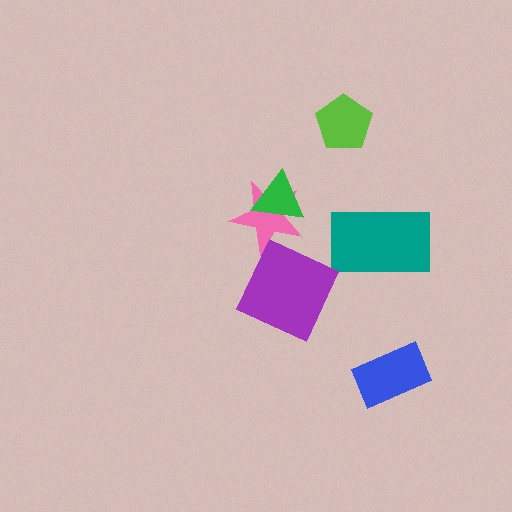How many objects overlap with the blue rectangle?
0 objects overlap with the blue rectangle.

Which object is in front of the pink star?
The green triangle is in front of the pink star.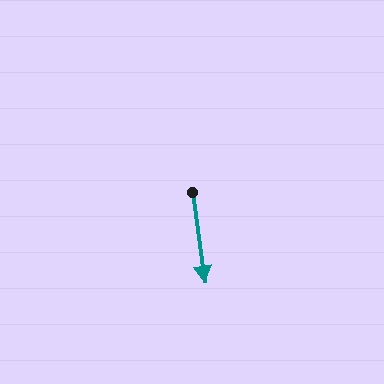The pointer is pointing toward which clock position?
Roughly 6 o'clock.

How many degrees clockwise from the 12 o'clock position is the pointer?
Approximately 172 degrees.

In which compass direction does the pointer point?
South.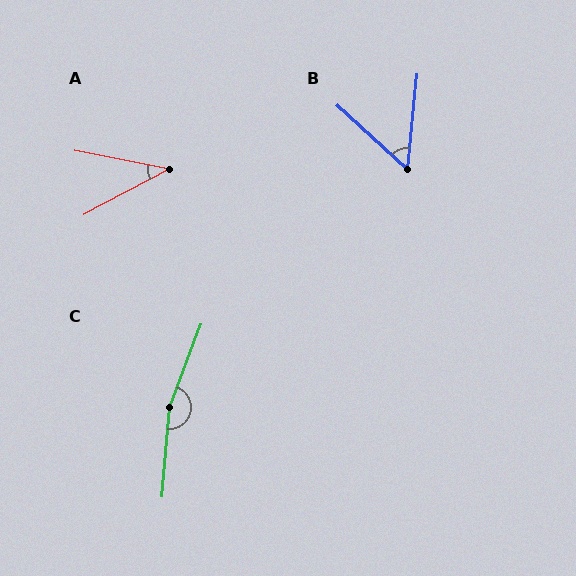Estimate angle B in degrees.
Approximately 53 degrees.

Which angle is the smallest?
A, at approximately 39 degrees.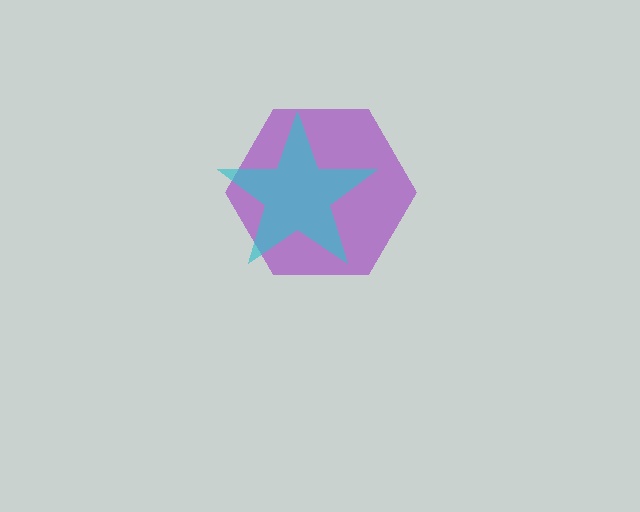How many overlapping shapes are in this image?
There are 2 overlapping shapes in the image.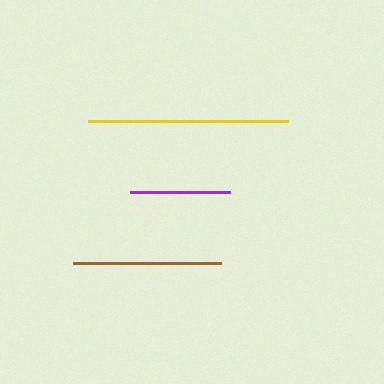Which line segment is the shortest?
The purple line is the shortest at approximately 100 pixels.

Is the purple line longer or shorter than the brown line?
The brown line is longer than the purple line.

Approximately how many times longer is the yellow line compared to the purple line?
The yellow line is approximately 2.0 times the length of the purple line.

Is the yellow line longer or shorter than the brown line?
The yellow line is longer than the brown line.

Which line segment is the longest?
The yellow line is the longest at approximately 200 pixels.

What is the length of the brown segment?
The brown segment is approximately 148 pixels long.